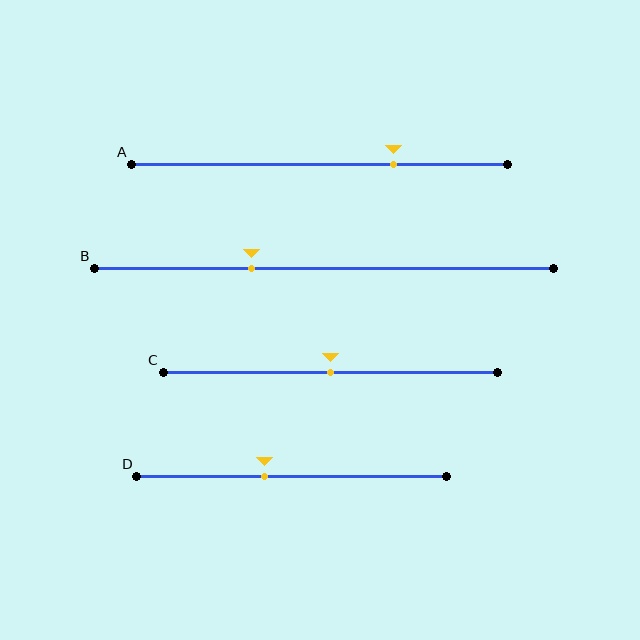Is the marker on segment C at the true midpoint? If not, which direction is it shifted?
Yes, the marker on segment C is at the true midpoint.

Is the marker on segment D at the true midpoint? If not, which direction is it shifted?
No, the marker on segment D is shifted to the left by about 9% of the segment length.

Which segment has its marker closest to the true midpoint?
Segment C has its marker closest to the true midpoint.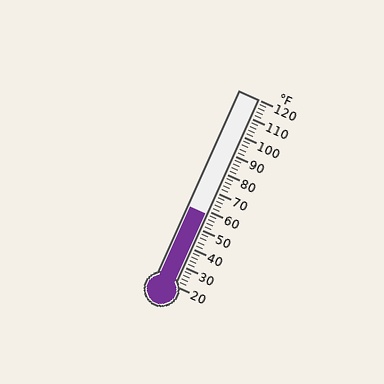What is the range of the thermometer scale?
The thermometer scale ranges from 20°F to 120°F.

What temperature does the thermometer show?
The thermometer shows approximately 58°F.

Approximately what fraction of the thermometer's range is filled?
The thermometer is filled to approximately 40% of its range.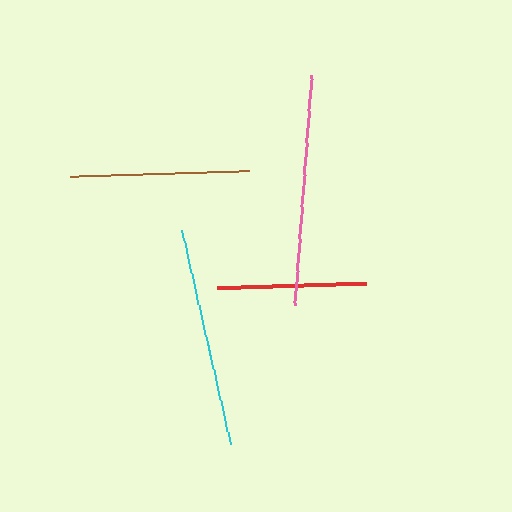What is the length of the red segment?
The red segment is approximately 149 pixels long.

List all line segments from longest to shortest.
From longest to shortest: pink, cyan, brown, red.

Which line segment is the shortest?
The red line is the shortest at approximately 149 pixels.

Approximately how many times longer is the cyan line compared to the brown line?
The cyan line is approximately 1.2 times the length of the brown line.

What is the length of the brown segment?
The brown segment is approximately 180 pixels long.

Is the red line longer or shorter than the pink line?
The pink line is longer than the red line.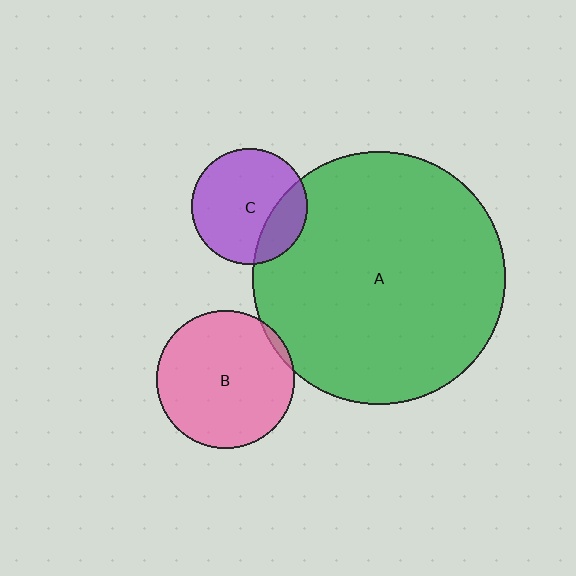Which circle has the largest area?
Circle A (green).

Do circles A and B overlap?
Yes.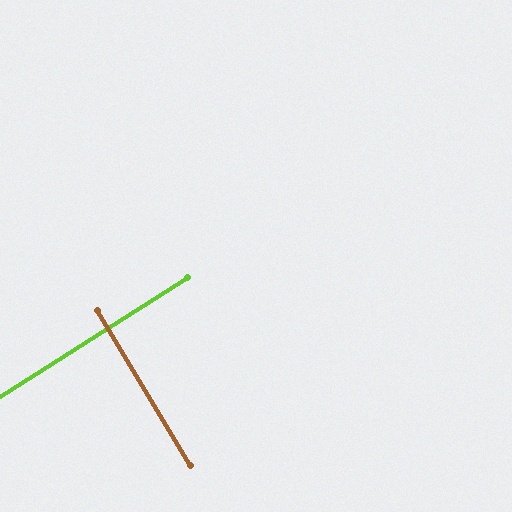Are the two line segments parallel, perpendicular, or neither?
Perpendicular — they meet at approximately 89°.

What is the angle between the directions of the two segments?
Approximately 89 degrees.